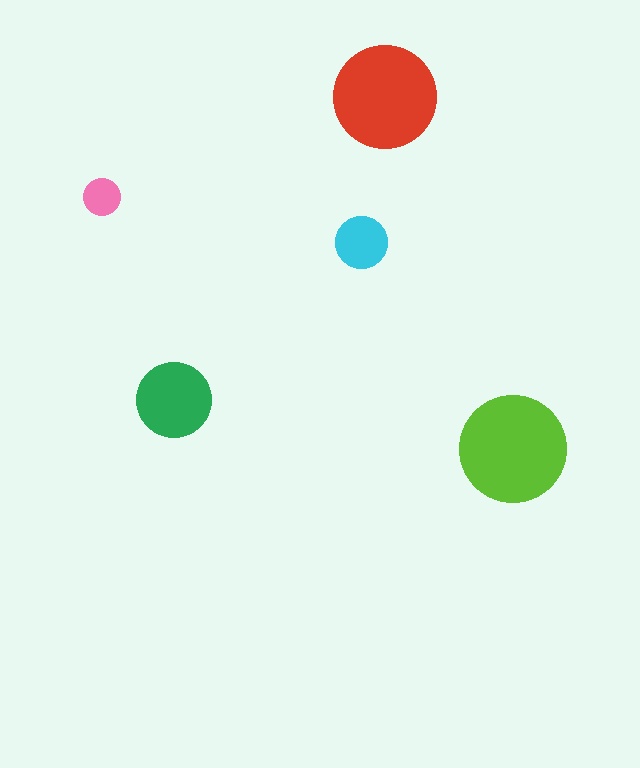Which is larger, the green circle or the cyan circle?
The green one.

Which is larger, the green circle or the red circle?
The red one.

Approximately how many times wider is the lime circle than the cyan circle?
About 2 times wider.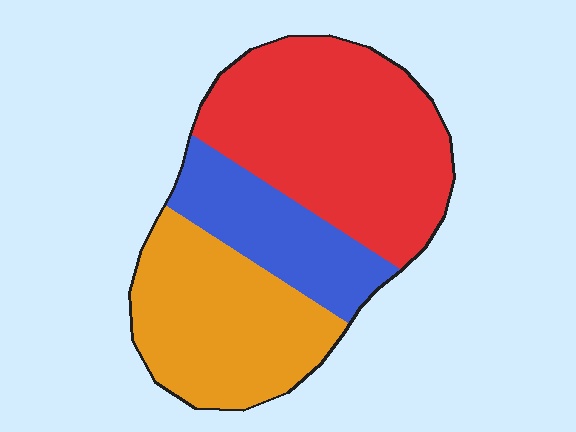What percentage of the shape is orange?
Orange takes up about one third (1/3) of the shape.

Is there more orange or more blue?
Orange.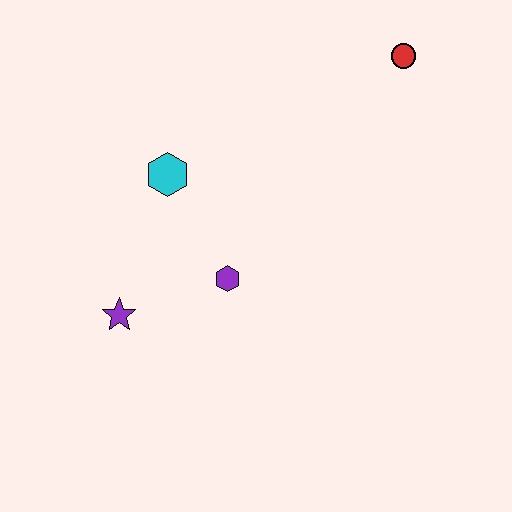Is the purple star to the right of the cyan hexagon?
No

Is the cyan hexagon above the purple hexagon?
Yes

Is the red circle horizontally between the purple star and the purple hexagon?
No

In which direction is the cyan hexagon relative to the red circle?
The cyan hexagon is to the left of the red circle.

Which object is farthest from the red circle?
The purple star is farthest from the red circle.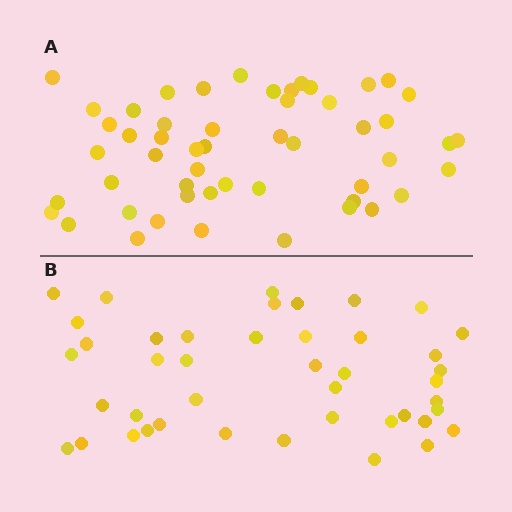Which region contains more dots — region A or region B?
Region A (the top region) has more dots.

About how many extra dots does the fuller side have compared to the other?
Region A has roughly 8 or so more dots than region B.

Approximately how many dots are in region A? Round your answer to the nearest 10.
About 50 dots. (The exact count is 52, which rounds to 50.)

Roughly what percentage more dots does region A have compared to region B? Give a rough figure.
About 20% more.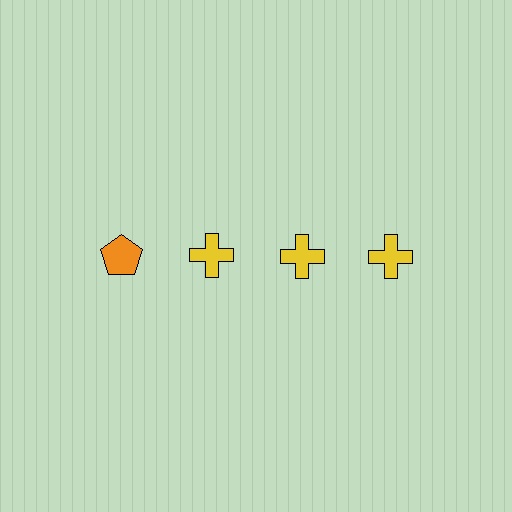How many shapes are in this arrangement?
There are 4 shapes arranged in a grid pattern.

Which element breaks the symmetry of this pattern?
The orange pentagon in the top row, leftmost column breaks the symmetry. All other shapes are yellow crosses.